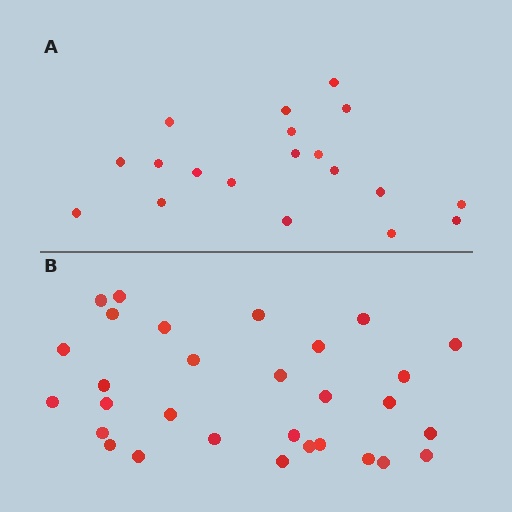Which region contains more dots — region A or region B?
Region B (the bottom region) has more dots.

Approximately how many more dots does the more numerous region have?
Region B has roughly 12 or so more dots than region A.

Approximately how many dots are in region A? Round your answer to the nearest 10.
About 20 dots. (The exact count is 19, which rounds to 20.)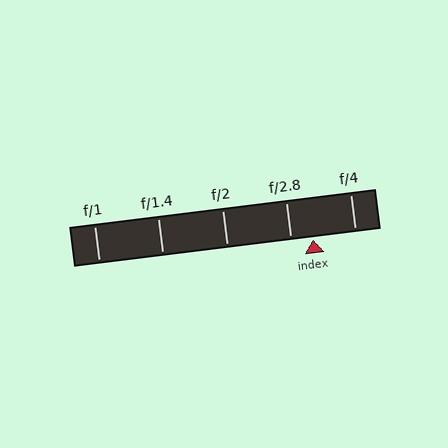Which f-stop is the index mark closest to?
The index mark is closest to f/2.8.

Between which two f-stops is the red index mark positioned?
The index mark is between f/2.8 and f/4.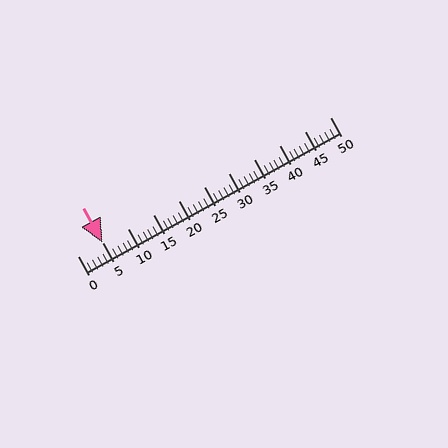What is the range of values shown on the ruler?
The ruler shows values from 0 to 50.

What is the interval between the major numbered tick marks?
The major tick marks are spaced 5 units apart.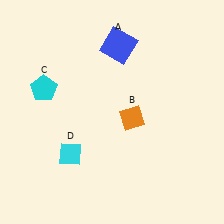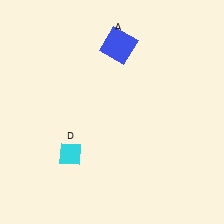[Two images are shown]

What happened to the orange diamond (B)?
The orange diamond (B) was removed in Image 2. It was in the bottom-right area of Image 1.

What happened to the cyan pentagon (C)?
The cyan pentagon (C) was removed in Image 2. It was in the top-left area of Image 1.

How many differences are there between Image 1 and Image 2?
There are 2 differences between the two images.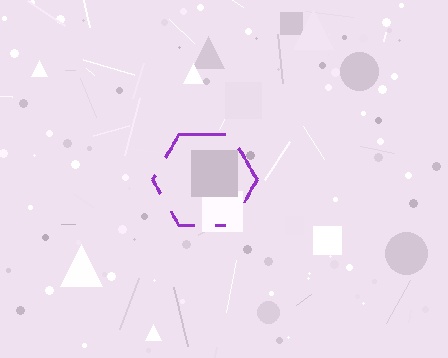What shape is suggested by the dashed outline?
The dashed outline suggests a hexagon.